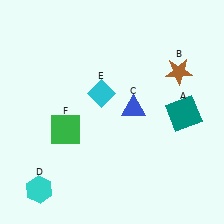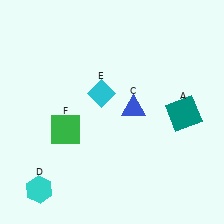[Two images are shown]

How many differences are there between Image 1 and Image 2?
There is 1 difference between the two images.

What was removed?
The brown star (B) was removed in Image 2.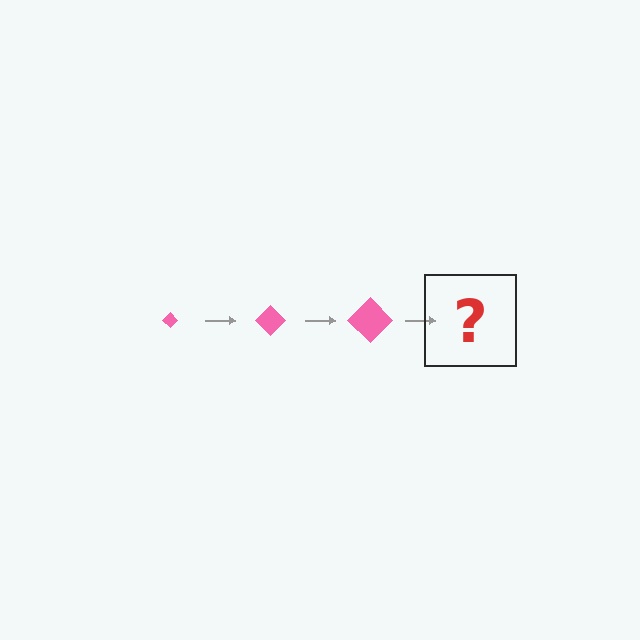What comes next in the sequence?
The next element should be a pink diamond, larger than the previous one.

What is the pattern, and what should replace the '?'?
The pattern is that the diamond gets progressively larger each step. The '?' should be a pink diamond, larger than the previous one.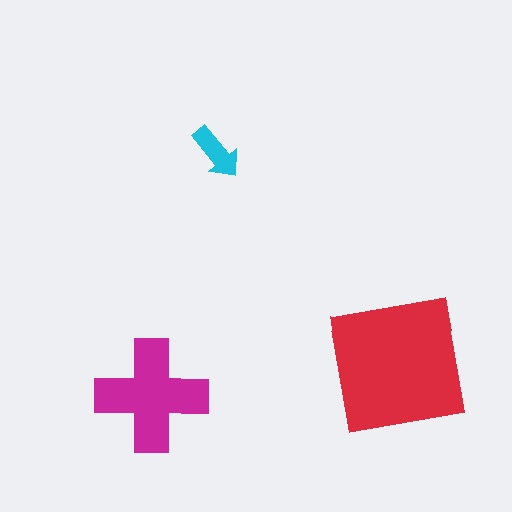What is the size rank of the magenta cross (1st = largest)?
2nd.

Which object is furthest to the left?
The magenta cross is leftmost.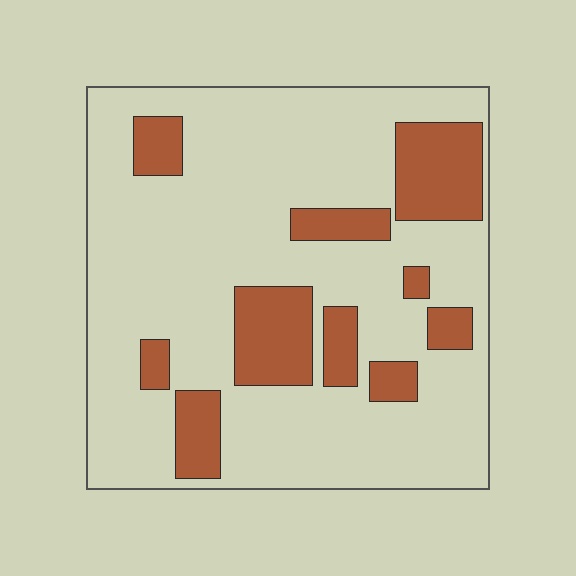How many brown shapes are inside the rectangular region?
10.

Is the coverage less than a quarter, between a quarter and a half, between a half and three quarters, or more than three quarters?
Less than a quarter.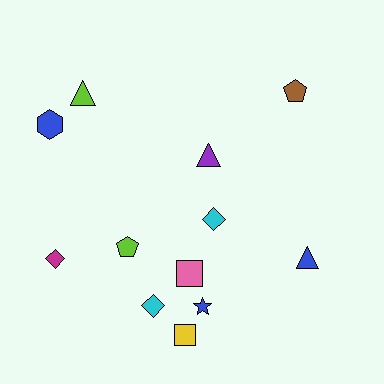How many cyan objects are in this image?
There are 2 cyan objects.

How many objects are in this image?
There are 12 objects.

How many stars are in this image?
There is 1 star.